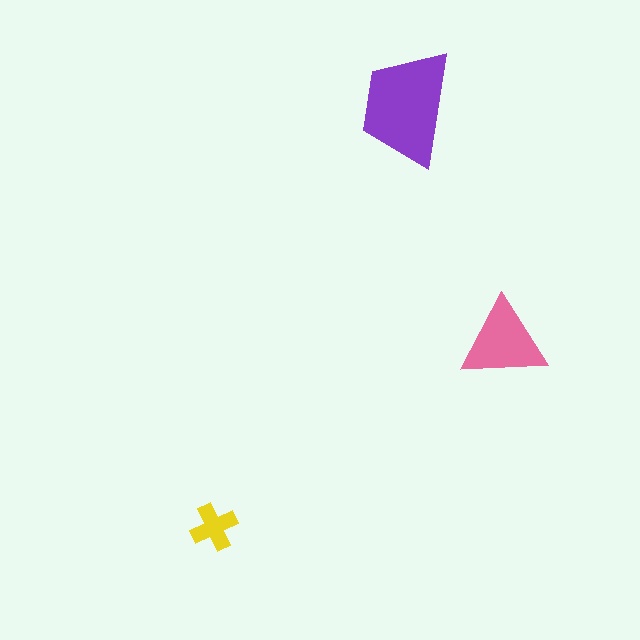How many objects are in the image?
There are 3 objects in the image.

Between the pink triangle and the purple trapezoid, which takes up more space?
The purple trapezoid.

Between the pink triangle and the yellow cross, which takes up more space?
The pink triangle.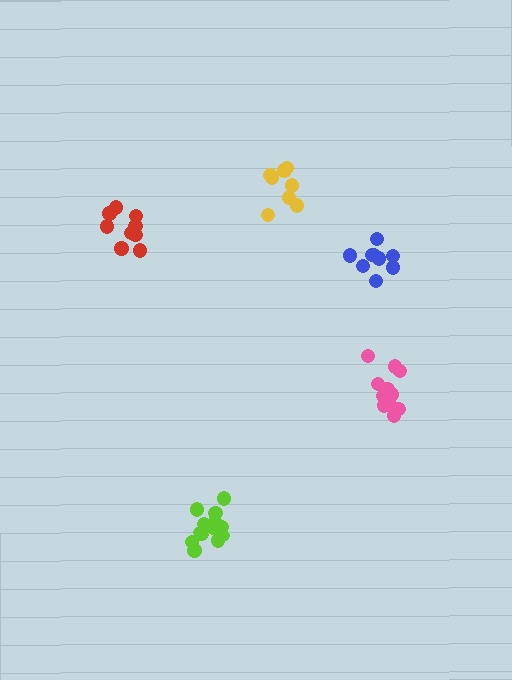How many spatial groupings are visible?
There are 5 spatial groupings.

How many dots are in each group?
Group 1: 9 dots, Group 2: 9 dots, Group 3: 11 dots, Group 4: 12 dots, Group 5: 9 dots (50 total).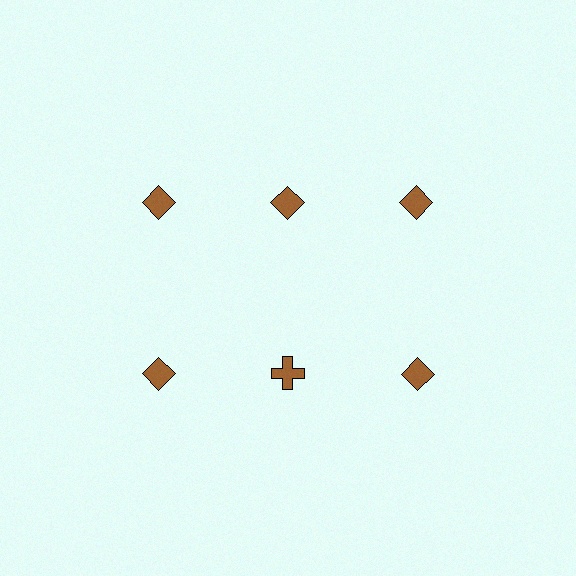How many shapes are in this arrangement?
There are 6 shapes arranged in a grid pattern.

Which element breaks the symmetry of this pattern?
The brown cross in the second row, second from left column breaks the symmetry. All other shapes are brown diamonds.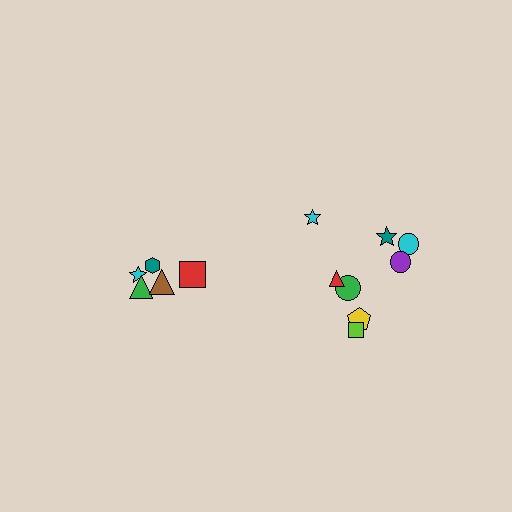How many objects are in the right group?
There are 8 objects.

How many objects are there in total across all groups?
There are 13 objects.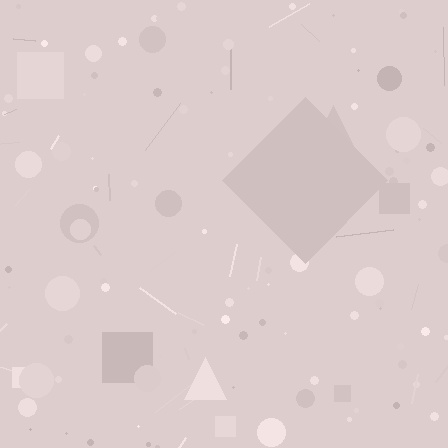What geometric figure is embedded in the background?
A diamond is embedded in the background.